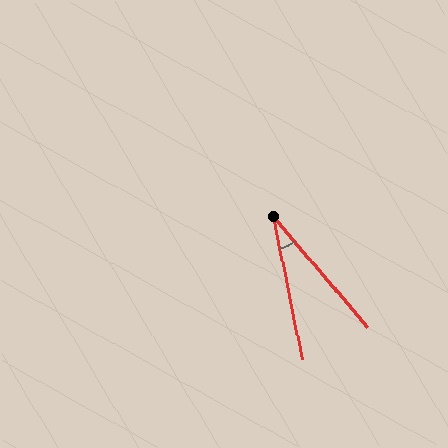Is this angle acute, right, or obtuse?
It is acute.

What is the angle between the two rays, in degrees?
Approximately 29 degrees.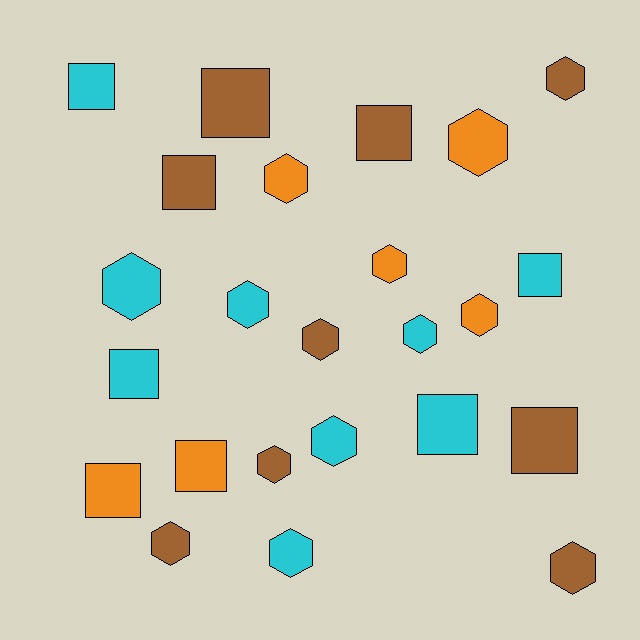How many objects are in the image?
There are 24 objects.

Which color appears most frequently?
Cyan, with 9 objects.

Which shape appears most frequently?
Hexagon, with 14 objects.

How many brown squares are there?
There are 4 brown squares.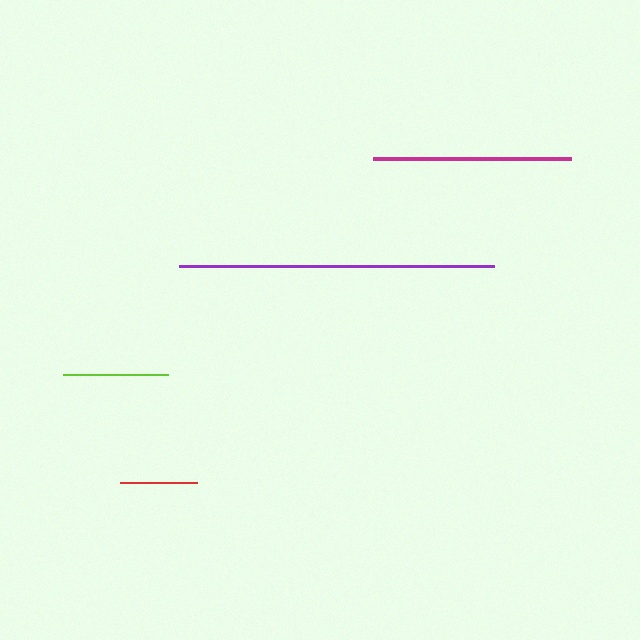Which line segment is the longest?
The purple line is the longest at approximately 314 pixels.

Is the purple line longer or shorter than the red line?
The purple line is longer than the red line.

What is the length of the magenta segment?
The magenta segment is approximately 198 pixels long.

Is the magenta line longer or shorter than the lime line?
The magenta line is longer than the lime line.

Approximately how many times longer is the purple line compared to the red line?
The purple line is approximately 4.1 times the length of the red line.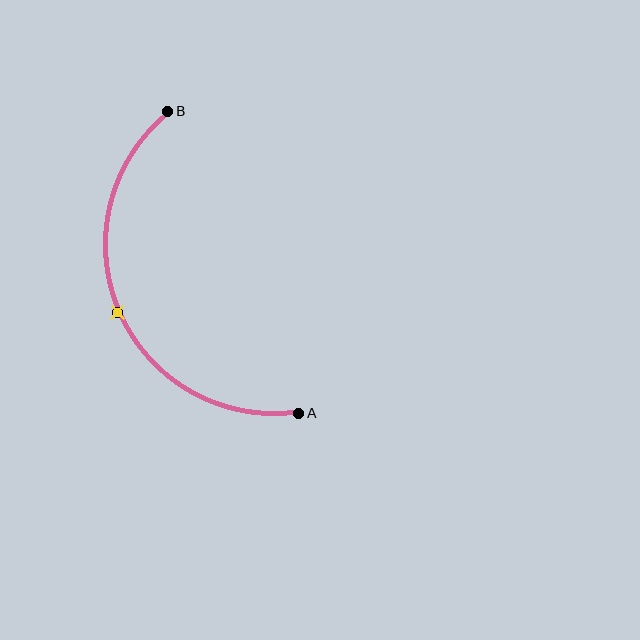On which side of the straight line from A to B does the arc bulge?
The arc bulges to the left of the straight line connecting A and B.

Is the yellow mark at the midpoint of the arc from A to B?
Yes. The yellow mark lies on the arc at equal arc-length from both A and B — it is the arc midpoint.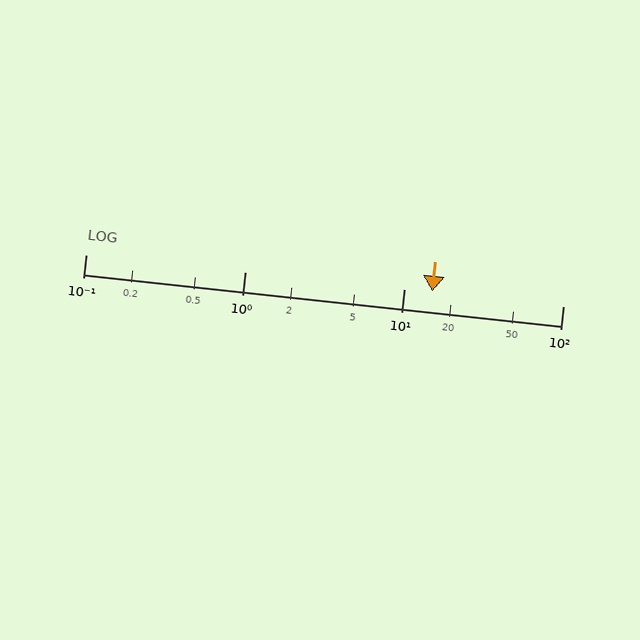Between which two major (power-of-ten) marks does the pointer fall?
The pointer is between 10 and 100.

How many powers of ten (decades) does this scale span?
The scale spans 3 decades, from 0.1 to 100.